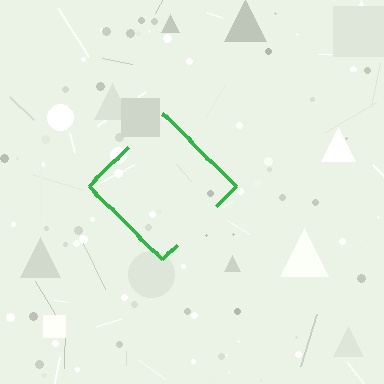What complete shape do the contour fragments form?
The contour fragments form a diamond.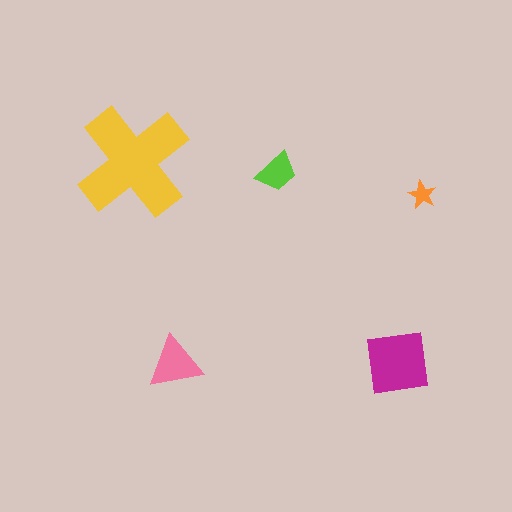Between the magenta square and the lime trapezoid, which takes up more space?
The magenta square.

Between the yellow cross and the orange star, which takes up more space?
The yellow cross.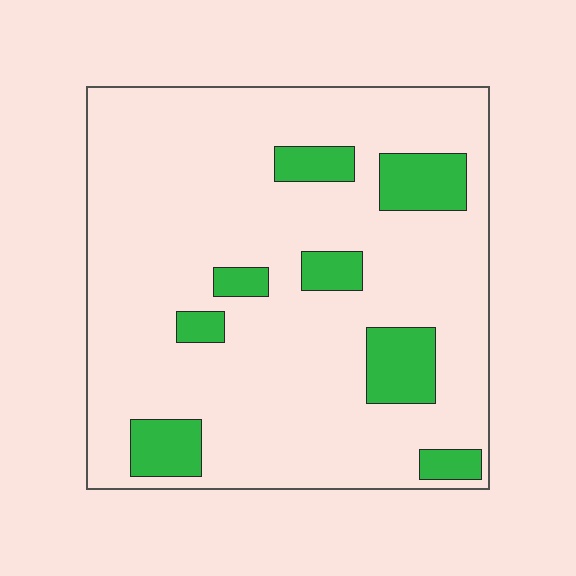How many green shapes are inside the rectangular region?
8.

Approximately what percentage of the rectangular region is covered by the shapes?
Approximately 15%.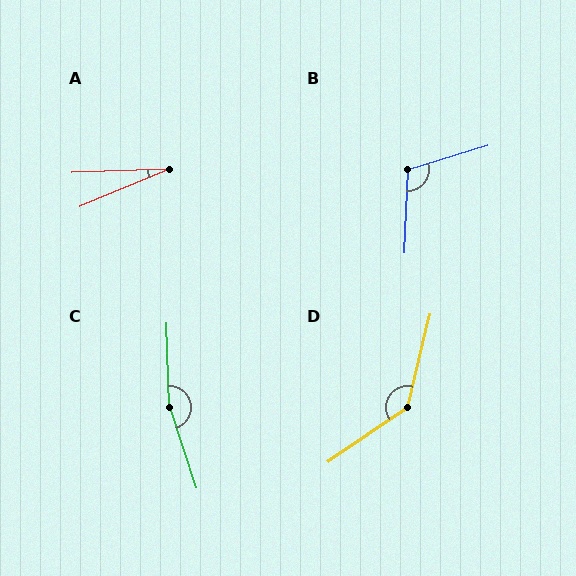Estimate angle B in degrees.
Approximately 109 degrees.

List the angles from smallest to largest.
A (21°), B (109°), D (138°), C (163°).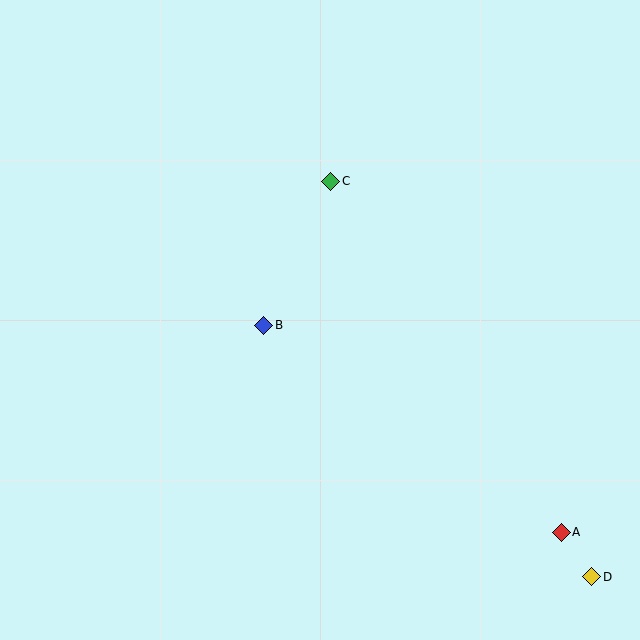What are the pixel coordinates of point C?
Point C is at (331, 181).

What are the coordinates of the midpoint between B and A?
The midpoint between B and A is at (412, 429).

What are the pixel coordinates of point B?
Point B is at (264, 325).